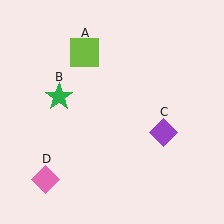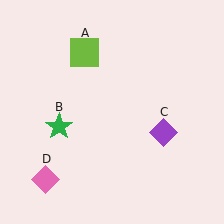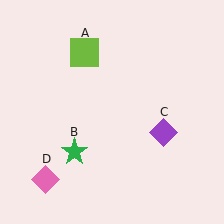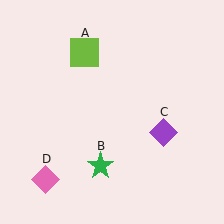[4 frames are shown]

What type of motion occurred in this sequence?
The green star (object B) rotated counterclockwise around the center of the scene.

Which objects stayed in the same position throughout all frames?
Lime square (object A) and purple diamond (object C) and pink diamond (object D) remained stationary.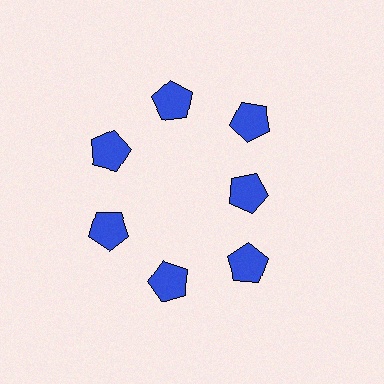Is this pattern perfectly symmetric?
No. The 7 blue pentagons are arranged in a ring, but one element near the 3 o'clock position is pulled inward toward the center, breaking the 7-fold rotational symmetry.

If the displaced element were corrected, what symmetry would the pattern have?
It would have 7-fold rotational symmetry — the pattern would map onto itself every 51 degrees.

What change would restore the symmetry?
The symmetry would be restored by moving it outward, back onto the ring so that all 7 pentagons sit at equal angles and equal distance from the center.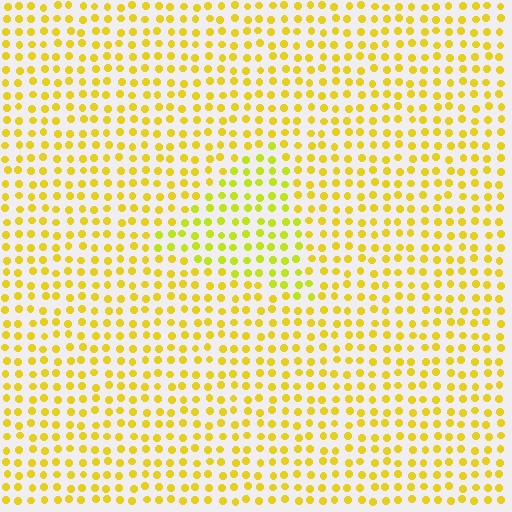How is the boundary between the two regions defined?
The boundary is defined purely by a slight shift in hue (about 19 degrees). Spacing, size, and orientation are identical on both sides.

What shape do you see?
I see a triangle.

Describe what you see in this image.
The image is filled with small yellow elements in a uniform arrangement. A triangle-shaped region is visible where the elements are tinted to a slightly different hue, forming a subtle color boundary.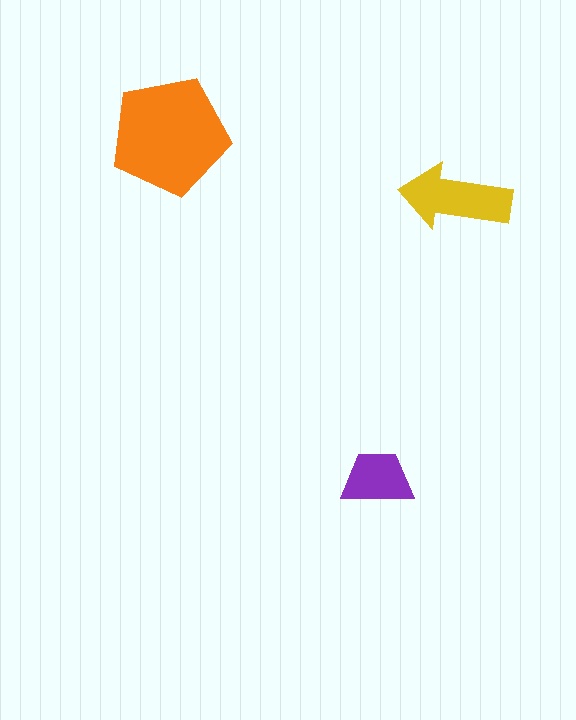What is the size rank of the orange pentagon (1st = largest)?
1st.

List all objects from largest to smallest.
The orange pentagon, the yellow arrow, the purple trapezoid.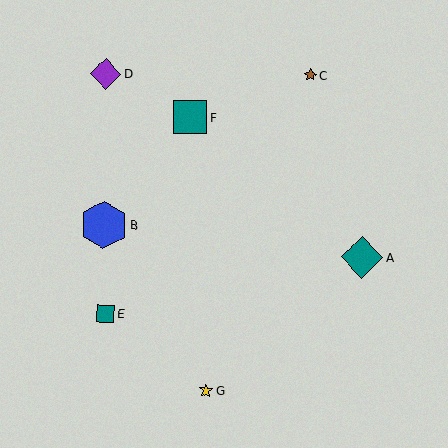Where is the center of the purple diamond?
The center of the purple diamond is at (106, 74).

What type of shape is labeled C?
Shape C is a brown star.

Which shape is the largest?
The blue hexagon (labeled B) is the largest.